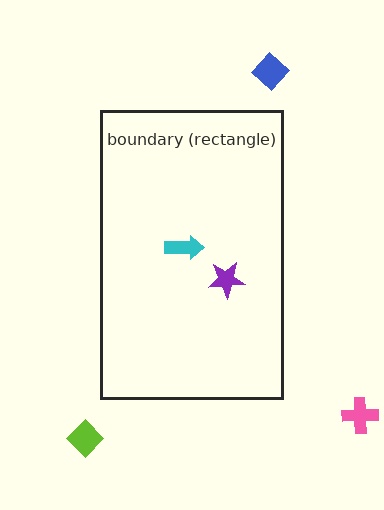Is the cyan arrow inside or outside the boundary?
Inside.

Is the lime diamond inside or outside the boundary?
Outside.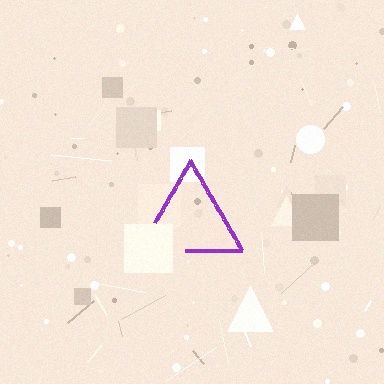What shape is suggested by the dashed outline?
The dashed outline suggests a triangle.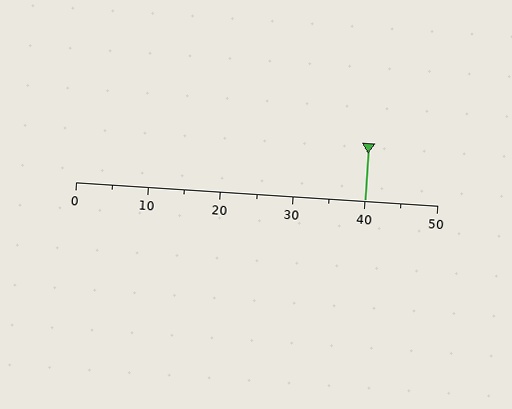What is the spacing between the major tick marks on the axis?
The major ticks are spaced 10 apart.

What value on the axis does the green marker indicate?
The marker indicates approximately 40.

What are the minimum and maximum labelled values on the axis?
The axis runs from 0 to 50.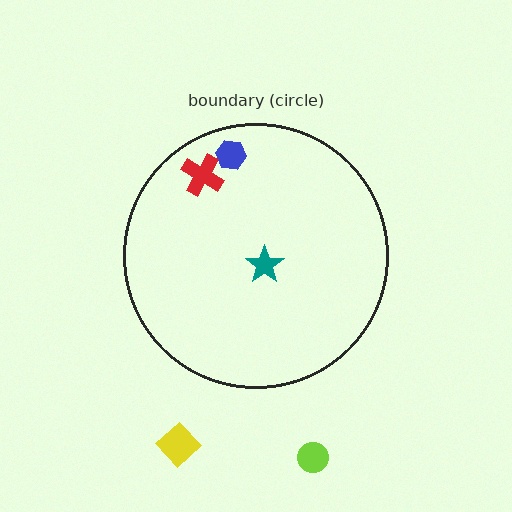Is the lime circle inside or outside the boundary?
Outside.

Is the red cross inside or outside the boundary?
Inside.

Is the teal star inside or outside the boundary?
Inside.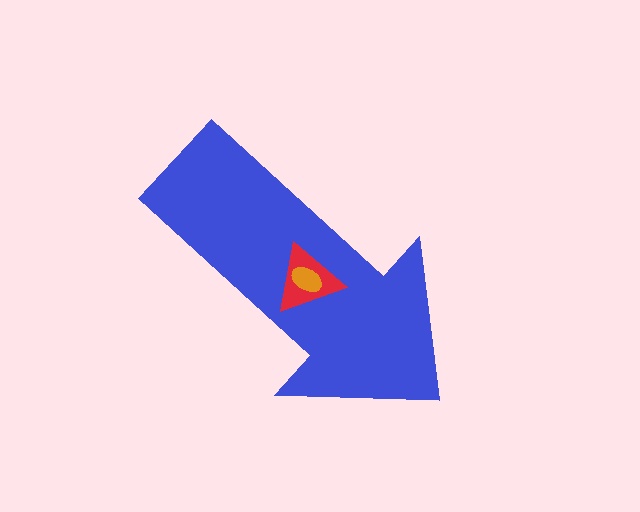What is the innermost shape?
The orange ellipse.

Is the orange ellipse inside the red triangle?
Yes.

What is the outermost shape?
The blue arrow.